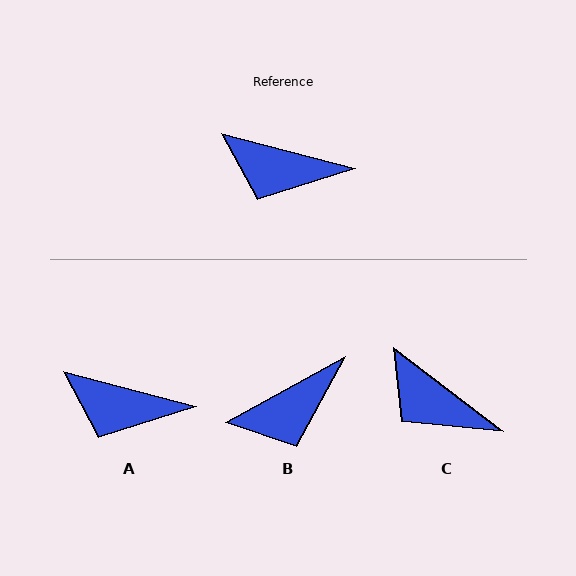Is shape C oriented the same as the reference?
No, it is off by about 23 degrees.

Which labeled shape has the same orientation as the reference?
A.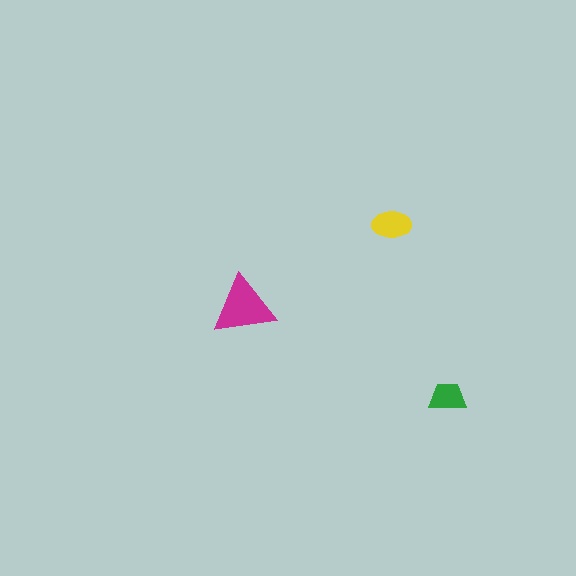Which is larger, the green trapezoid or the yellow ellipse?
The yellow ellipse.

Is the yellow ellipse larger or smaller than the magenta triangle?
Smaller.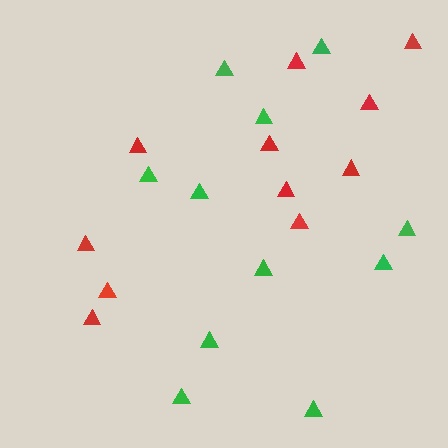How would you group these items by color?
There are 2 groups: one group of red triangles (11) and one group of green triangles (11).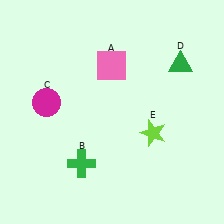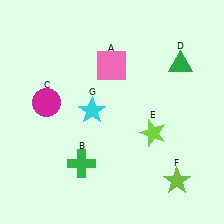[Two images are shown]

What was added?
A lime star (F), a cyan star (G) were added in Image 2.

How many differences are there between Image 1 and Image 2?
There are 2 differences between the two images.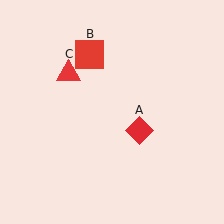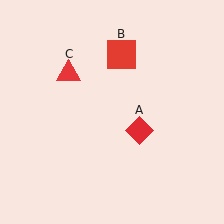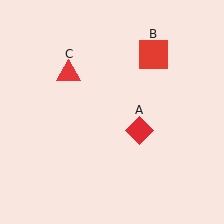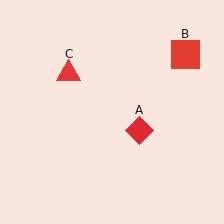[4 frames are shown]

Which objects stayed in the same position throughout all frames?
Red diamond (object A) and red triangle (object C) remained stationary.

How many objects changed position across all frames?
1 object changed position: red square (object B).